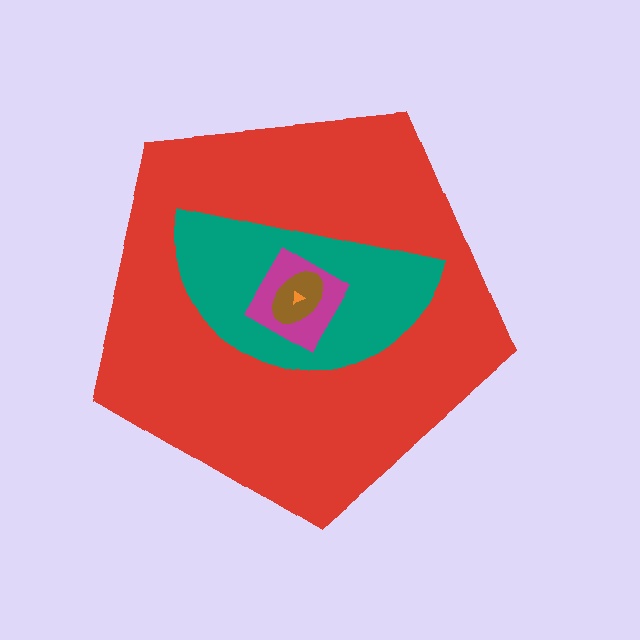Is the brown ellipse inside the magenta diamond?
Yes.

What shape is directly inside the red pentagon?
The teal semicircle.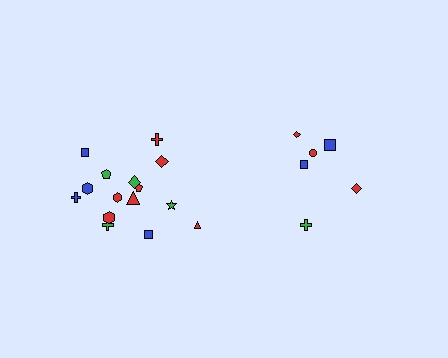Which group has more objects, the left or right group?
The left group.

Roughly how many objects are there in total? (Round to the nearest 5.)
Roughly 20 objects in total.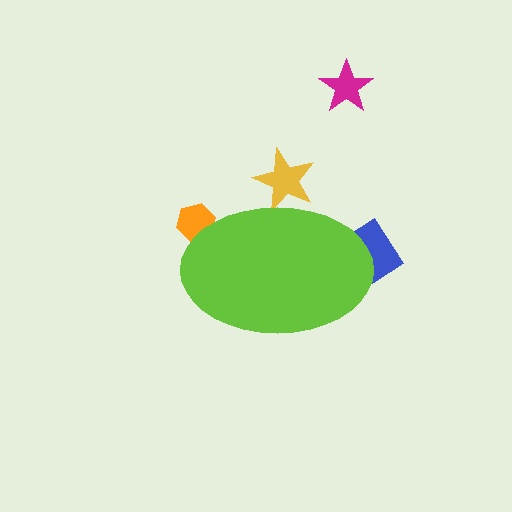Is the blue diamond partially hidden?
Yes, the blue diamond is partially hidden behind the lime ellipse.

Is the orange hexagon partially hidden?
Yes, the orange hexagon is partially hidden behind the lime ellipse.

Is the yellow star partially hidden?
Yes, the yellow star is partially hidden behind the lime ellipse.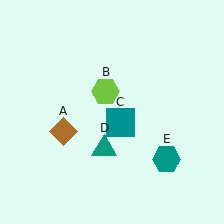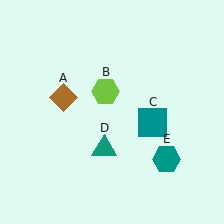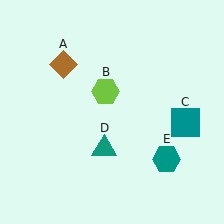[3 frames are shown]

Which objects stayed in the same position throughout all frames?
Lime hexagon (object B) and teal triangle (object D) and teal hexagon (object E) remained stationary.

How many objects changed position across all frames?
2 objects changed position: brown diamond (object A), teal square (object C).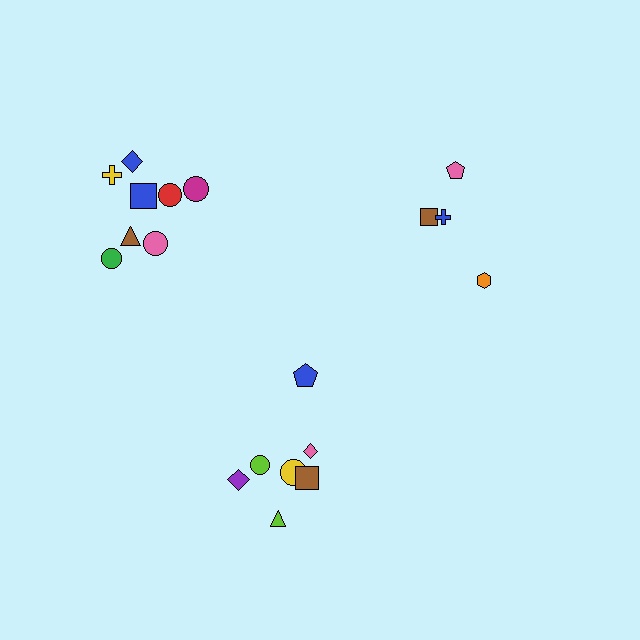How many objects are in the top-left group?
There are 8 objects.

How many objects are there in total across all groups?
There are 19 objects.